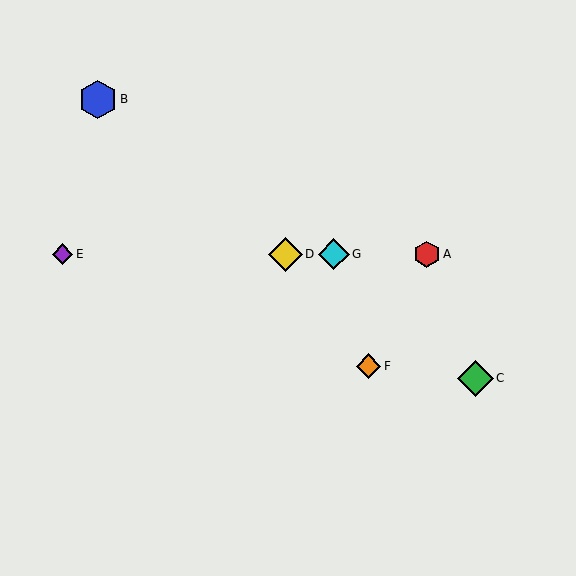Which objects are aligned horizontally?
Objects A, D, E, G are aligned horizontally.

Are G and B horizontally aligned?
No, G is at y≈254 and B is at y≈100.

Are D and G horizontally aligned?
Yes, both are at y≈254.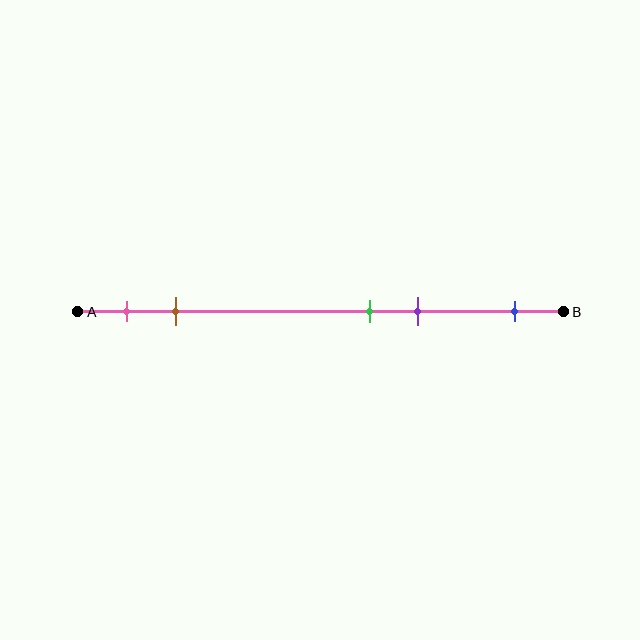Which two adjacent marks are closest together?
The green and purple marks are the closest adjacent pair.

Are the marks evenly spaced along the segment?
No, the marks are not evenly spaced.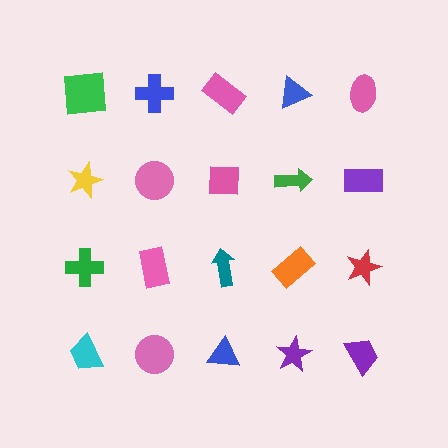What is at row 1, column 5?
A pink ellipse.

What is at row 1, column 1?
A green square.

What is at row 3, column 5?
A red star.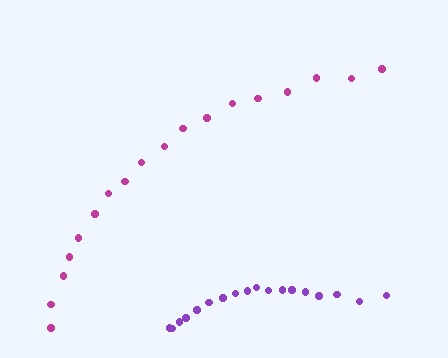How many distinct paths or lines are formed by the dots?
There are 2 distinct paths.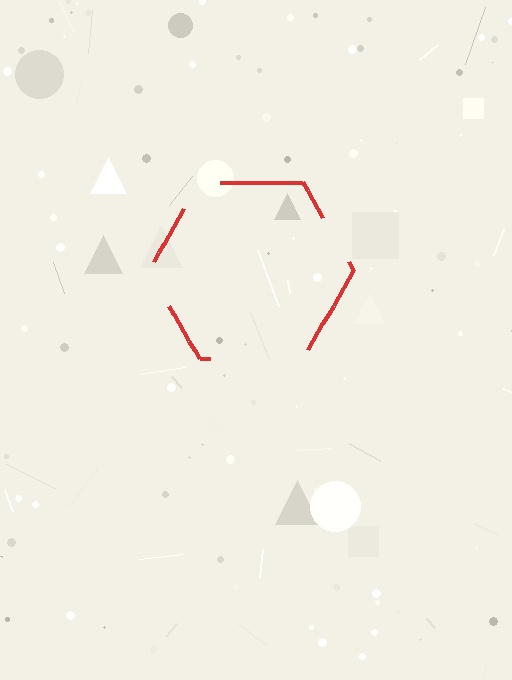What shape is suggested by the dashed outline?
The dashed outline suggests a hexagon.